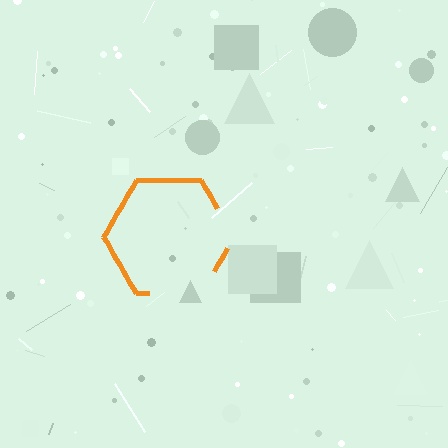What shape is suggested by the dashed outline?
The dashed outline suggests a hexagon.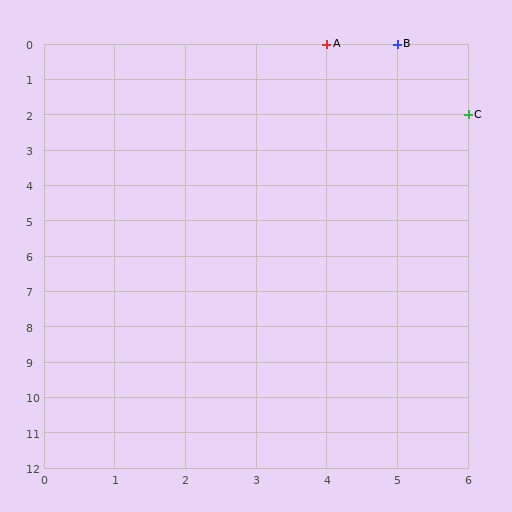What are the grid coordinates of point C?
Point C is at grid coordinates (6, 2).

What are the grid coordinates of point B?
Point B is at grid coordinates (5, 0).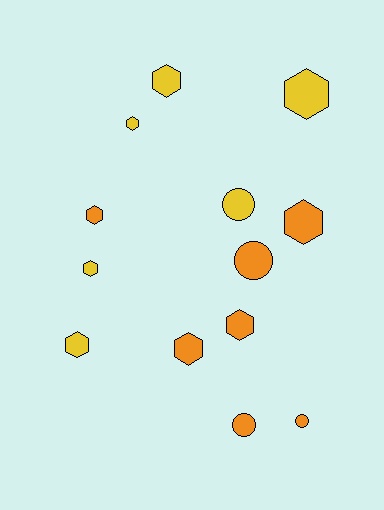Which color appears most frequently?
Orange, with 7 objects.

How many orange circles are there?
There are 3 orange circles.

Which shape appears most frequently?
Hexagon, with 9 objects.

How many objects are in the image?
There are 13 objects.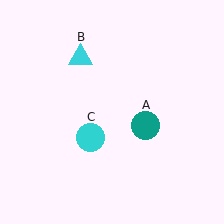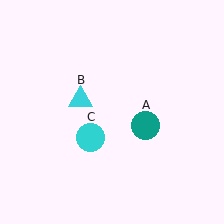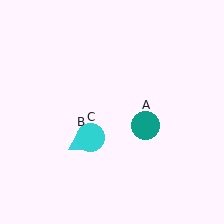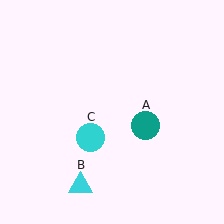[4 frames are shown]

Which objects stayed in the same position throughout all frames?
Teal circle (object A) and cyan circle (object C) remained stationary.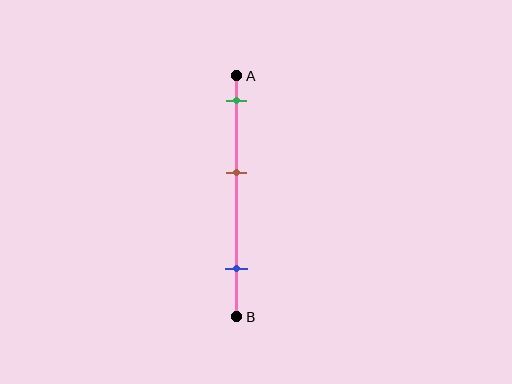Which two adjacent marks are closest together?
The green and brown marks are the closest adjacent pair.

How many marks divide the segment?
There are 3 marks dividing the segment.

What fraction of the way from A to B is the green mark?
The green mark is approximately 10% (0.1) of the way from A to B.